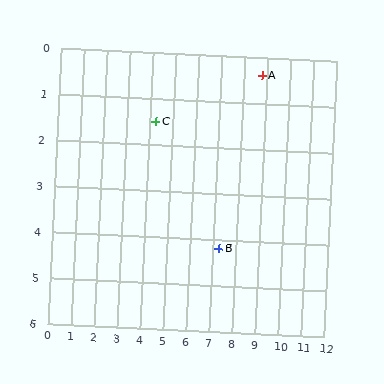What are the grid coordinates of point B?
Point B is at approximately (7.3, 4.2).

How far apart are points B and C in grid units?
Points B and C are about 4.0 grid units apart.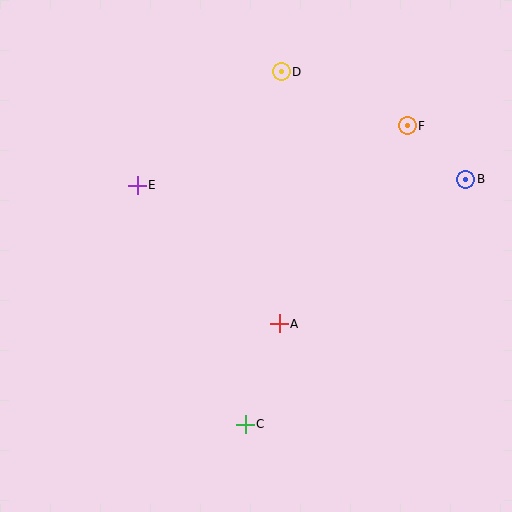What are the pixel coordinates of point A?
Point A is at (279, 324).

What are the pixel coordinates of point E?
Point E is at (137, 185).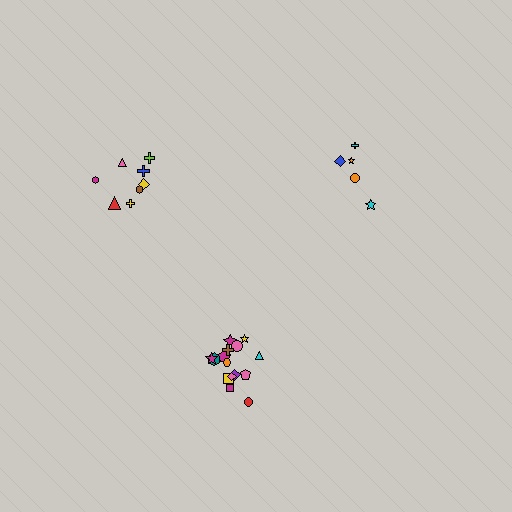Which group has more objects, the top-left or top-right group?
The top-left group.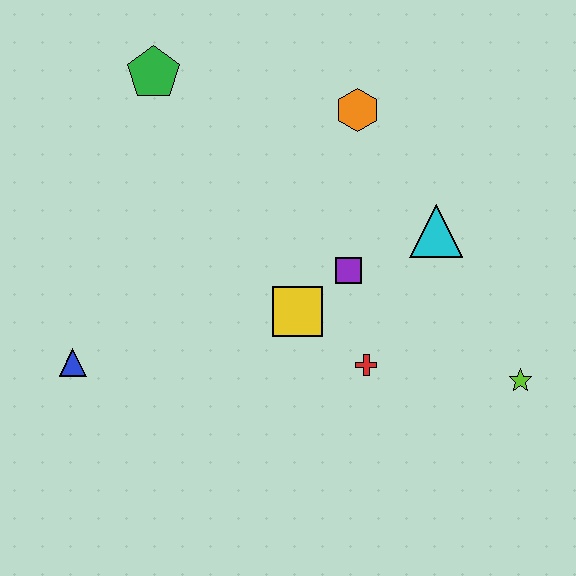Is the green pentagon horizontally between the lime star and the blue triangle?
Yes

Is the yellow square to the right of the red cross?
No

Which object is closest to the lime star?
The red cross is closest to the lime star.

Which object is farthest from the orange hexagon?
The blue triangle is farthest from the orange hexagon.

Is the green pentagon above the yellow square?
Yes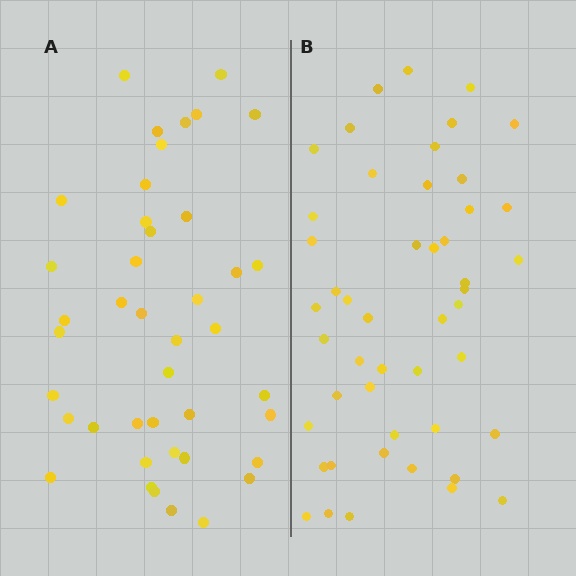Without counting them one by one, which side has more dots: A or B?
Region B (the right region) has more dots.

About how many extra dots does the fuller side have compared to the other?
Region B has about 6 more dots than region A.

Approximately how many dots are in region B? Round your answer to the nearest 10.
About 50 dots. (The exact count is 48, which rounds to 50.)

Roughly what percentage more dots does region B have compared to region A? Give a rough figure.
About 15% more.